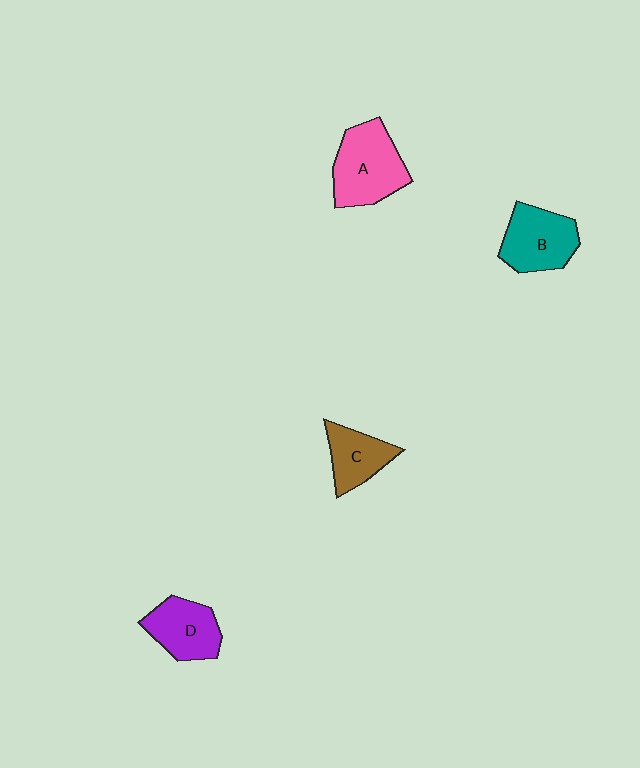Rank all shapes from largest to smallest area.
From largest to smallest: A (pink), B (teal), D (purple), C (brown).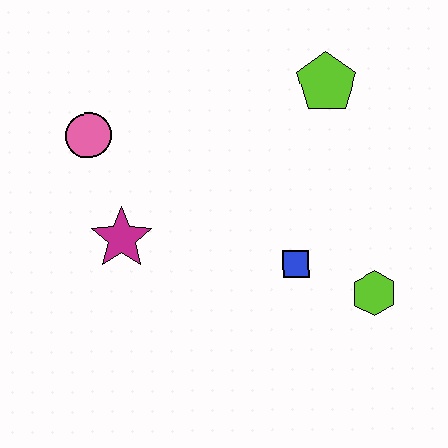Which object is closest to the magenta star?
The pink circle is closest to the magenta star.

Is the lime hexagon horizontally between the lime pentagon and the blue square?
No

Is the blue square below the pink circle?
Yes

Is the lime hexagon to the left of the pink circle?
No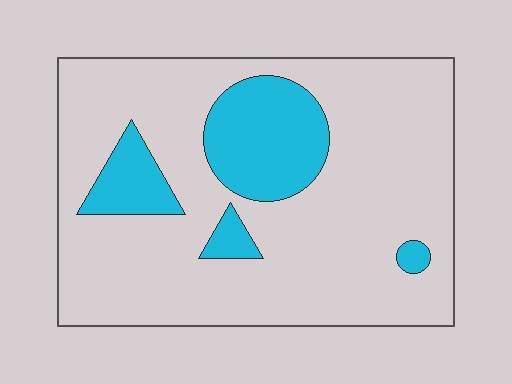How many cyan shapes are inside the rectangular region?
4.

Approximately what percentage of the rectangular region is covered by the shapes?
Approximately 20%.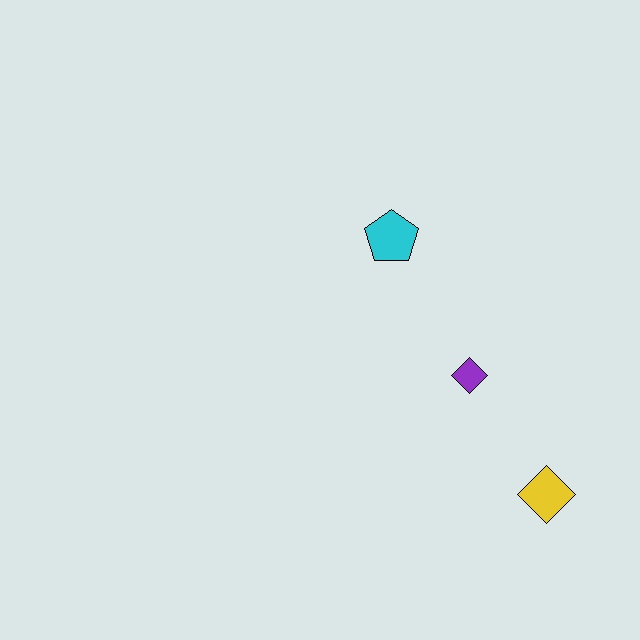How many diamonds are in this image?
There are 2 diamonds.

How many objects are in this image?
There are 3 objects.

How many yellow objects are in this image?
There is 1 yellow object.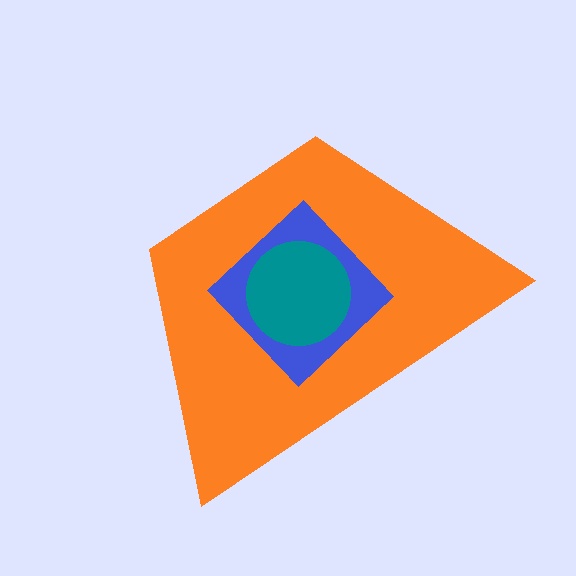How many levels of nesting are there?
3.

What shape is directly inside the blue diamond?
The teal circle.